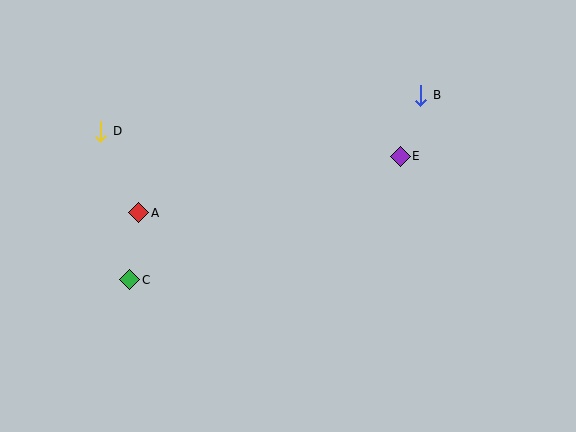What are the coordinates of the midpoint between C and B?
The midpoint between C and B is at (275, 187).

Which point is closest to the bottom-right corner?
Point E is closest to the bottom-right corner.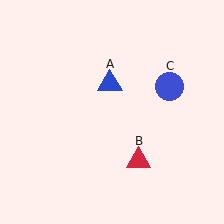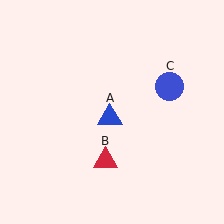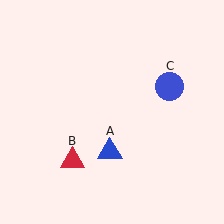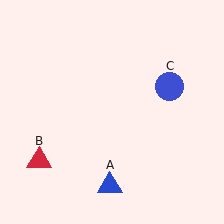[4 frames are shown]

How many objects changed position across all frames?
2 objects changed position: blue triangle (object A), red triangle (object B).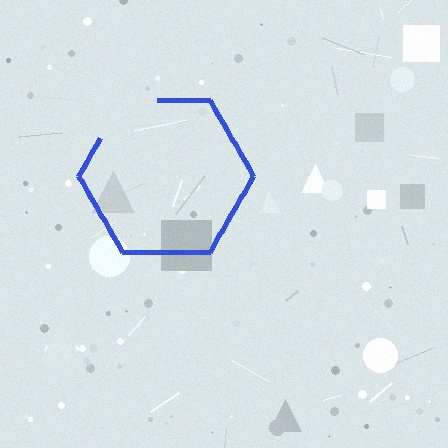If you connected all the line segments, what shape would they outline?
They would outline a hexagon.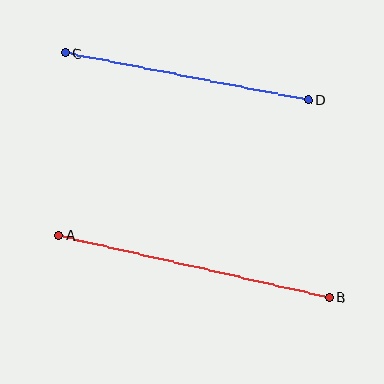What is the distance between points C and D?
The distance is approximately 247 pixels.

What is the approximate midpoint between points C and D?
The midpoint is at approximately (187, 76) pixels.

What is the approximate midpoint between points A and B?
The midpoint is at approximately (194, 266) pixels.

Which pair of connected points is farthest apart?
Points A and B are farthest apart.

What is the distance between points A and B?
The distance is approximately 278 pixels.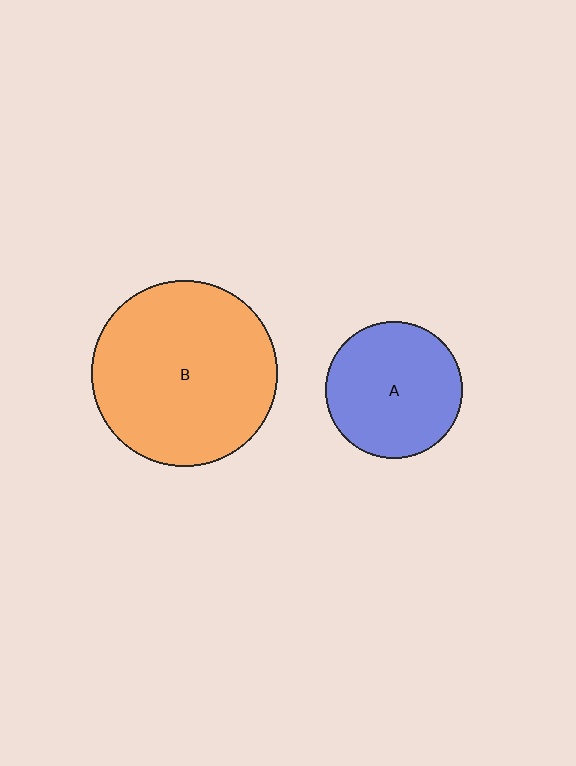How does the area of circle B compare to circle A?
Approximately 1.8 times.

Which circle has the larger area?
Circle B (orange).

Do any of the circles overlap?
No, none of the circles overlap.